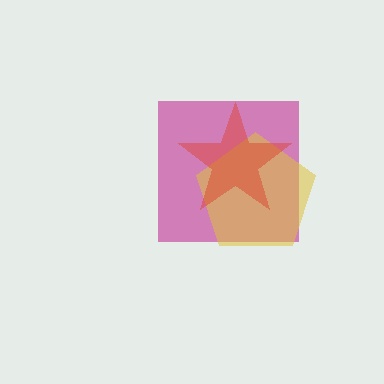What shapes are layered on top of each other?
The layered shapes are: a magenta square, a yellow pentagon, a red star.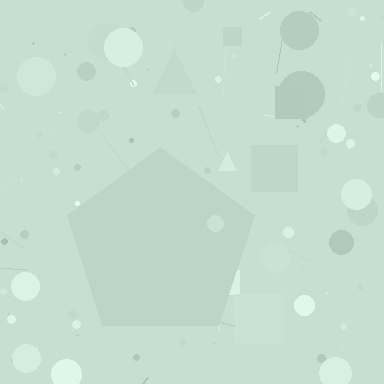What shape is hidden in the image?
A pentagon is hidden in the image.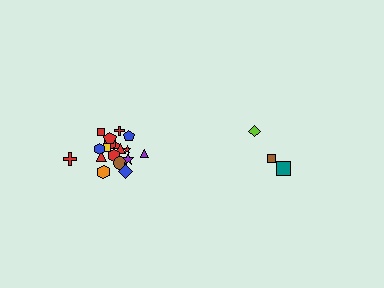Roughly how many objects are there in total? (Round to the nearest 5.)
Roughly 20 objects in total.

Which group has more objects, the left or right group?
The left group.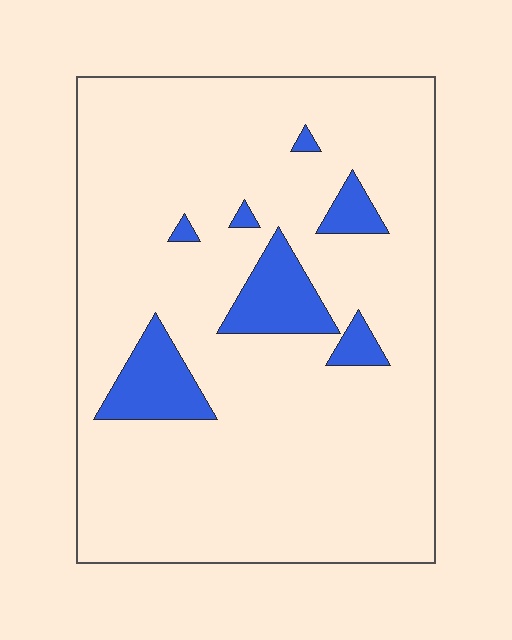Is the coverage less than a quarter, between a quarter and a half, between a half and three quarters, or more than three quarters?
Less than a quarter.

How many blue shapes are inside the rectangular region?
7.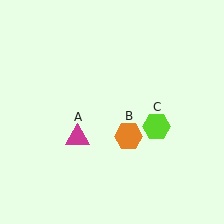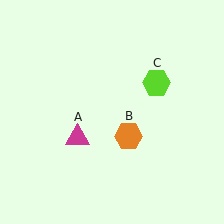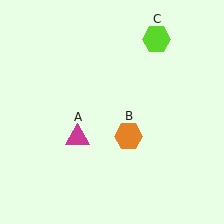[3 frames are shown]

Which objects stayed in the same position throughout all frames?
Magenta triangle (object A) and orange hexagon (object B) remained stationary.